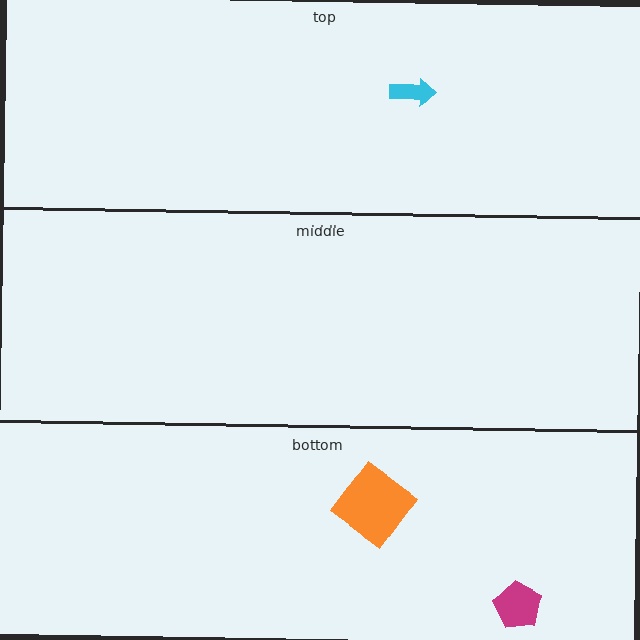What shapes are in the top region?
The cyan arrow.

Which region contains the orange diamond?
The bottom region.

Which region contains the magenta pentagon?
The bottom region.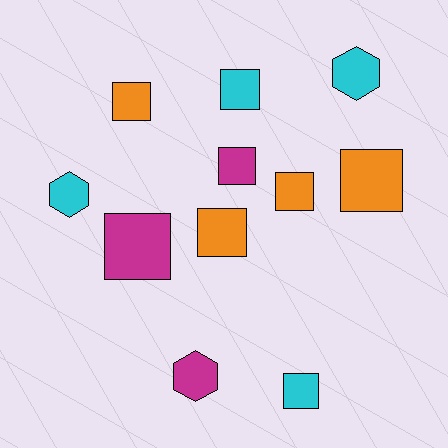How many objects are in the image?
There are 11 objects.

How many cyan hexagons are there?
There are 2 cyan hexagons.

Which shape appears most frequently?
Square, with 8 objects.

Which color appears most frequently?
Cyan, with 4 objects.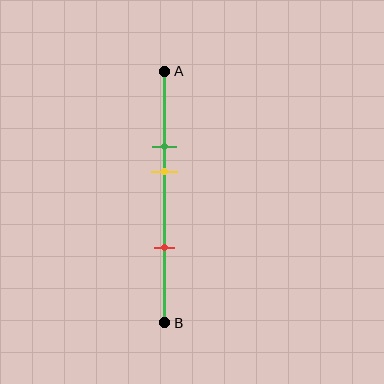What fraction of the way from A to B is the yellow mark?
The yellow mark is approximately 40% (0.4) of the way from A to B.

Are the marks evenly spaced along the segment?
No, the marks are not evenly spaced.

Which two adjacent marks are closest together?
The green and yellow marks are the closest adjacent pair.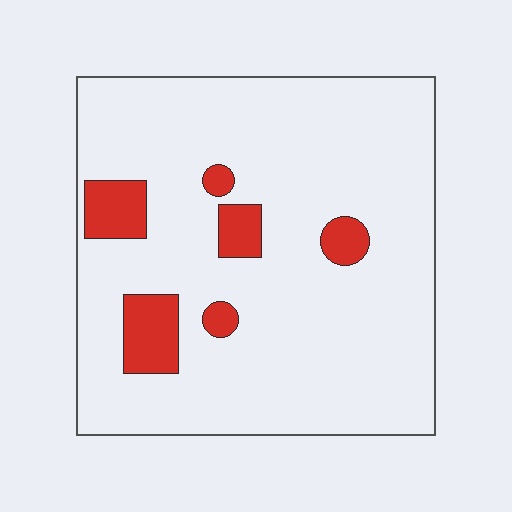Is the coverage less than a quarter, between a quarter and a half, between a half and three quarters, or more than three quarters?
Less than a quarter.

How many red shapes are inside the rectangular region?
6.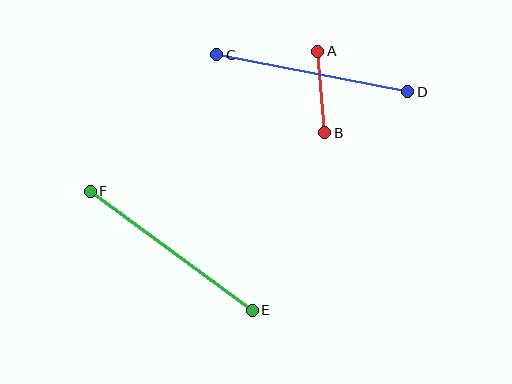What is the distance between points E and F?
The distance is approximately 201 pixels.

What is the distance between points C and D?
The distance is approximately 194 pixels.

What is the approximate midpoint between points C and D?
The midpoint is at approximately (312, 73) pixels.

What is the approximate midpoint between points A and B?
The midpoint is at approximately (321, 92) pixels.